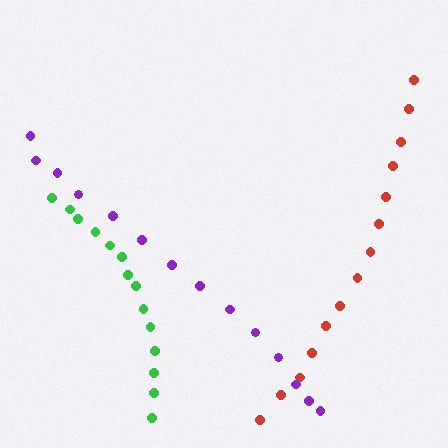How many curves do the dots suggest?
There are 3 distinct paths.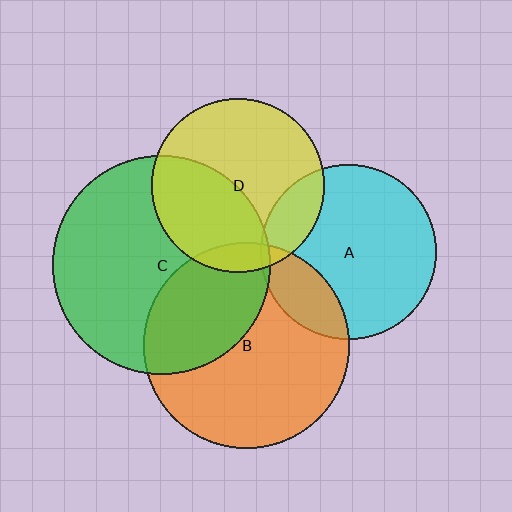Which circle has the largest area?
Circle C (green).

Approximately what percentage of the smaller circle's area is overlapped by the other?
Approximately 5%.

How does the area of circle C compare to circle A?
Approximately 1.6 times.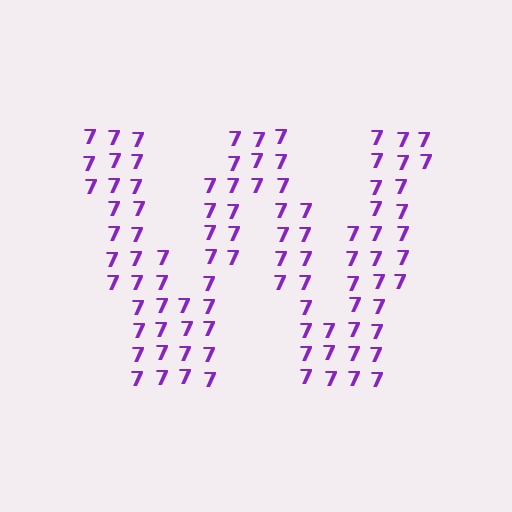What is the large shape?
The large shape is the letter W.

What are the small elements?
The small elements are digit 7's.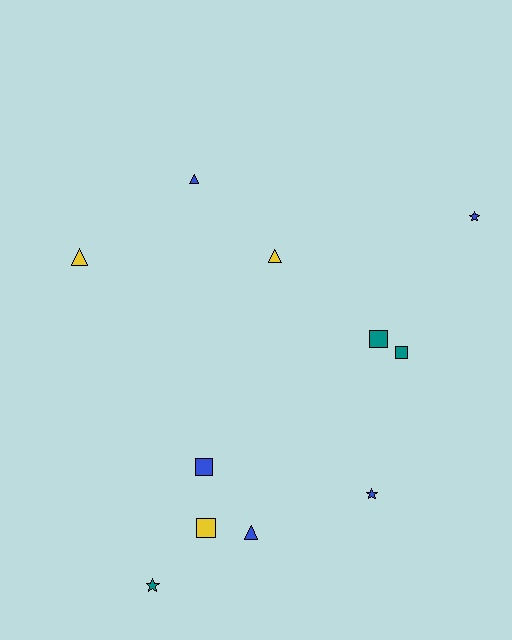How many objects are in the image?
There are 11 objects.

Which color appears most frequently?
Blue, with 5 objects.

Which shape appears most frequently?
Triangle, with 4 objects.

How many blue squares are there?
There is 1 blue square.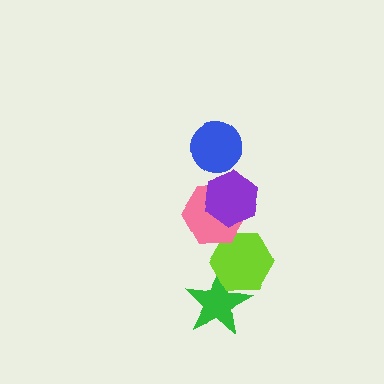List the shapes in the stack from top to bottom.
From top to bottom: the blue circle, the purple hexagon, the pink hexagon, the lime hexagon, the green star.